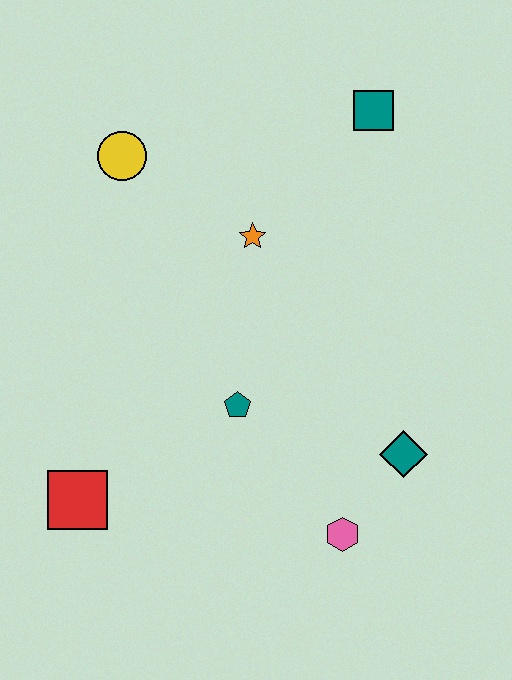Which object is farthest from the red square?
The teal square is farthest from the red square.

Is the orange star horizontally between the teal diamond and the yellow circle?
Yes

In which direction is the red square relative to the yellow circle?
The red square is below the yellow circle.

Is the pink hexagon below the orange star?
Yes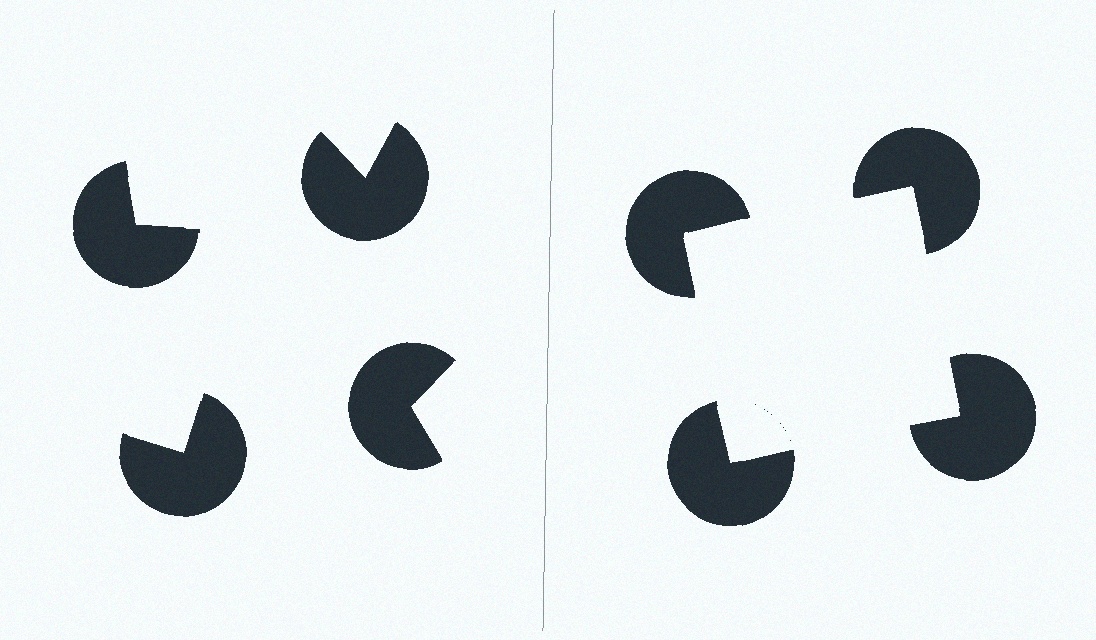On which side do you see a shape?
An illusory square appears on the right side. On the left side the wedge cuts are rotated, so no coherent shape forms.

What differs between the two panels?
The pac-man discs are positioned identically on both sides; only the wedge orientations differ. On the right they align to a square; on the left they are misaligned.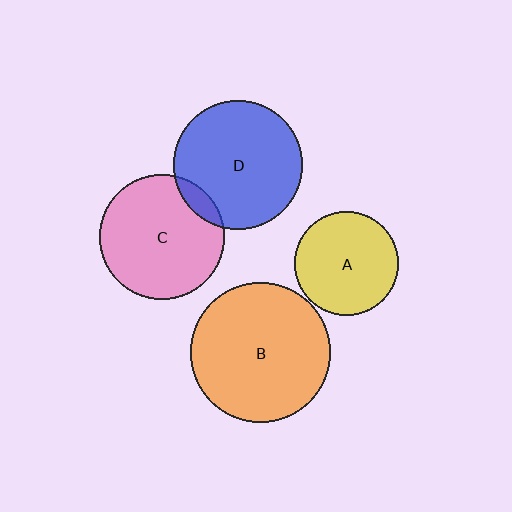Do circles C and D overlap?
Yes.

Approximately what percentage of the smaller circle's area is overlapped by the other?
Approximately 10%.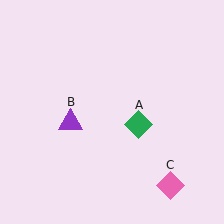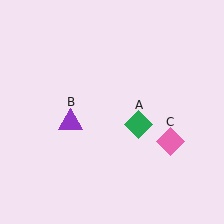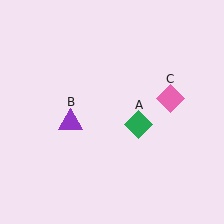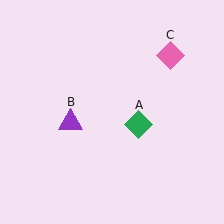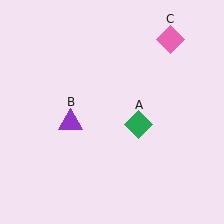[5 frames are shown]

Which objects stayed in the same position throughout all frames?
Green diamond (object A) and purple triangle (object B) remained stationary.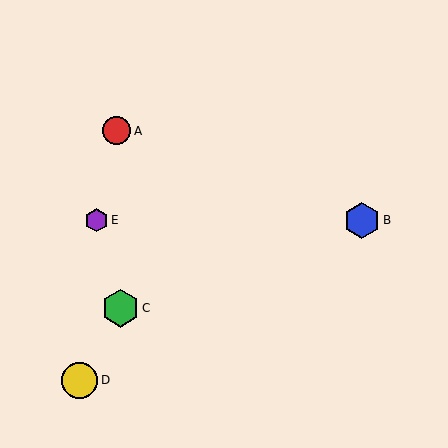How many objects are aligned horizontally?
2 objects (B, E) are aligned horizontally.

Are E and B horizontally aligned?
Yes, both are at y≈220.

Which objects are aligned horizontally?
Objects B, E are aligned horizontally.